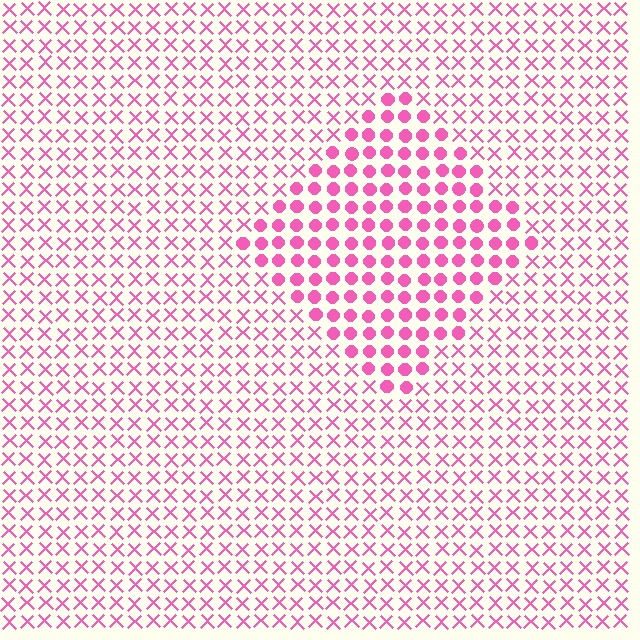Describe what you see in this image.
The image is filled with small pink elements arranged in a uniform grid. A diamond-shaped region contains circles, while the surrounding area contains X marks. The boundary is defined purely by the change in element shape.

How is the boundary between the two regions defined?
The boundary is defined by a change in element shape: circles inside vs. X marks outside. All elements share the same color and spacing.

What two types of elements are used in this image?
The image uses circles inside the diamond region and X marks outside it.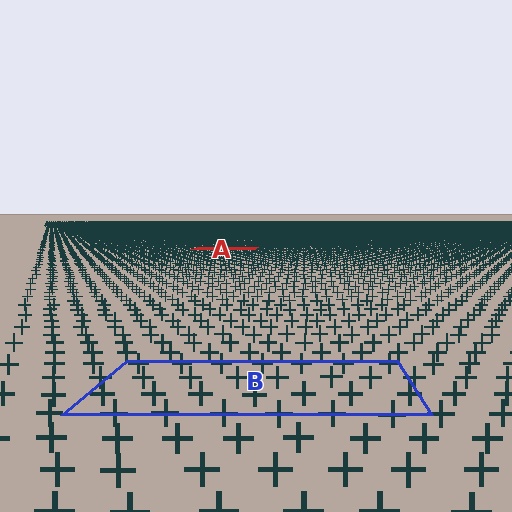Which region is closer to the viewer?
Region B is closer. The texture elements there are larger and more spread out.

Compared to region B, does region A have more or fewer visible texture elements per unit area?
Region A has more texture elements per unit area — they are packed more densely because it is farther away.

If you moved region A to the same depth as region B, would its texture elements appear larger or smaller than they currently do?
They would appear larger. At a closer depth, the same texture elements are projected at a bigger on-screen size.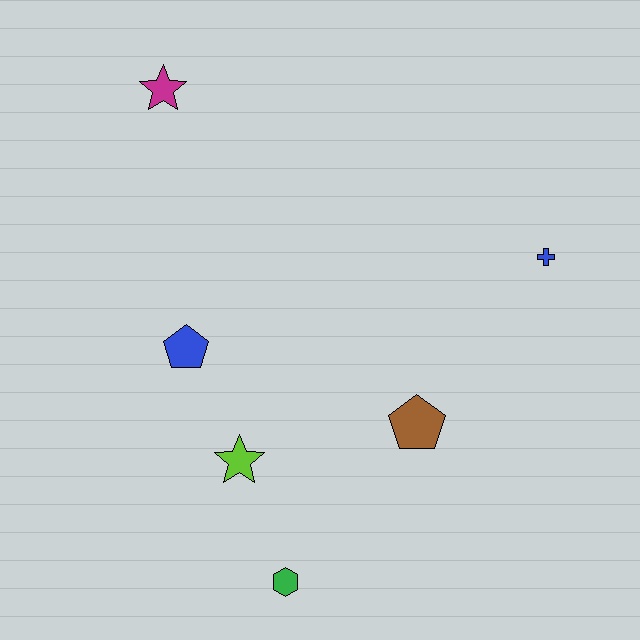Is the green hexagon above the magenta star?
No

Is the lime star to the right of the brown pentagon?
No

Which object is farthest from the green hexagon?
The magenta star is farthest from the green hexagon.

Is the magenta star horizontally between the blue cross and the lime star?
No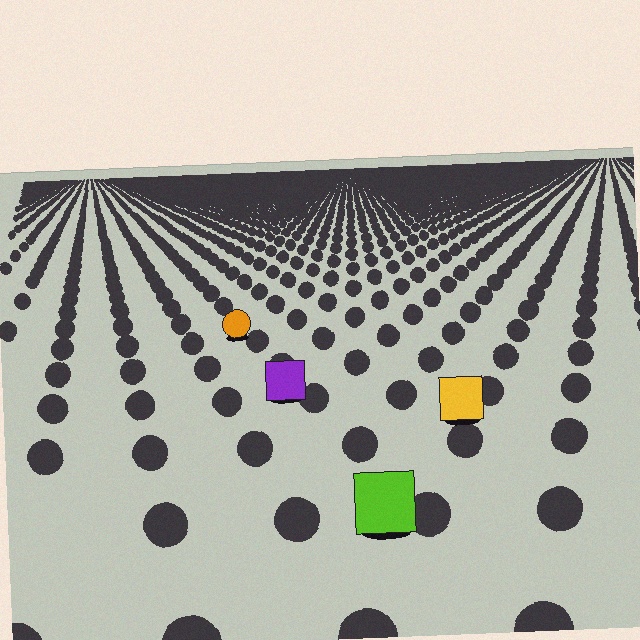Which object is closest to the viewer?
The lime square is closest. The texture marks near it are larger and more spread out.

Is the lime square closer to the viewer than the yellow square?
Yes. The lime square is closer — you can tell from the texture gradient: the ground texture is coarser near it.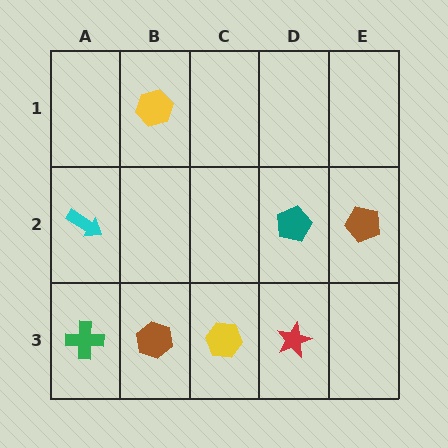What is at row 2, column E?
A brown pentagon.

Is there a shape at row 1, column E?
No, that cell is empty.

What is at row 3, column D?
A red star.